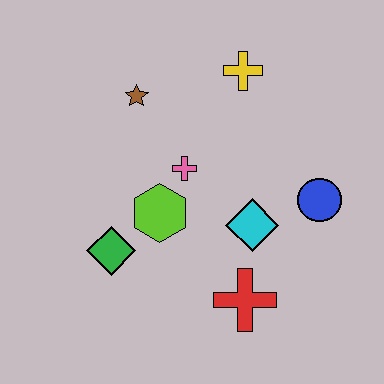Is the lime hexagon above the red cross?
Yes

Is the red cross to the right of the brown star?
Yes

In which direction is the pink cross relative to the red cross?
The pink cross is above the red cross.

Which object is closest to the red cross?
The cyan diamond is closest to the red cross.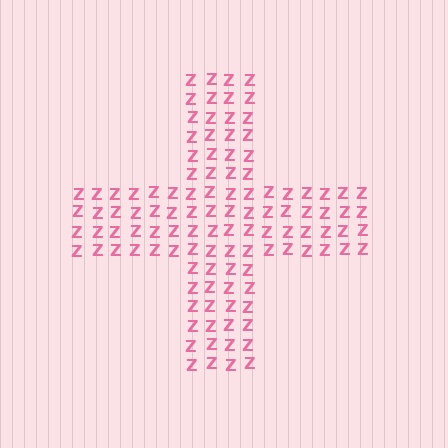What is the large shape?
The large shape is a cross.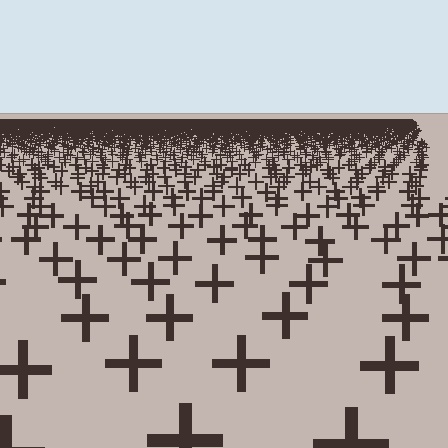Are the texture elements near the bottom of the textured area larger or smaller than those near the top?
Larger. Near the bottom, elements are closer to the viewer and appear at a bigger on-screen size.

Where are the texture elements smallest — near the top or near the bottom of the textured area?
Near the top.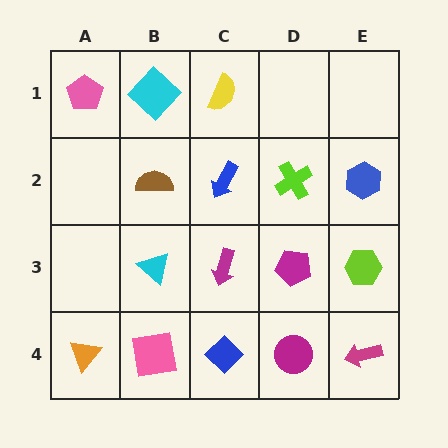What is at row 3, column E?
A lime hexagon.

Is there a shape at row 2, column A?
No, that cell is empty.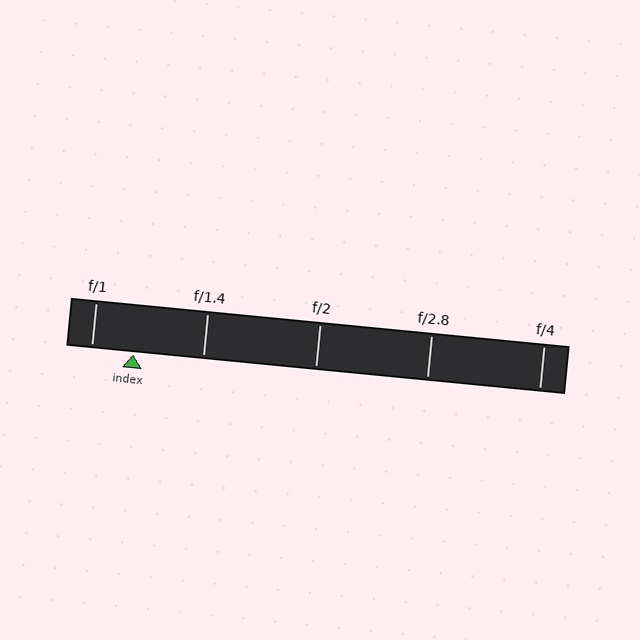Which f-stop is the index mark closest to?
The index mark is closest to f/1.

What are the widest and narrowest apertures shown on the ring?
The widest aperture shown is f/1 and the narrowest is f/4.